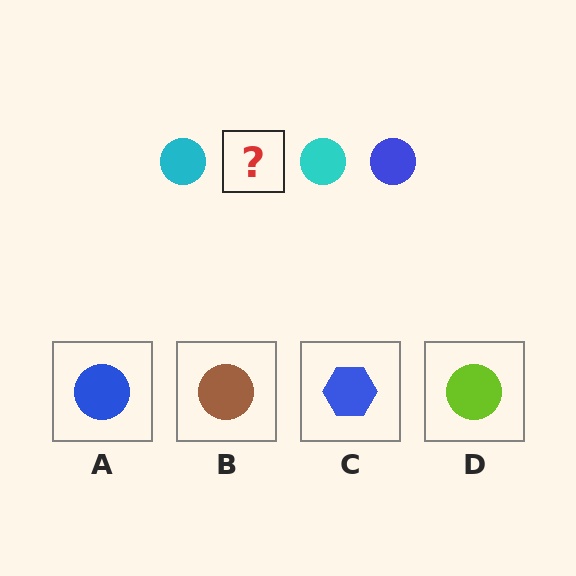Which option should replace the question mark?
Option A.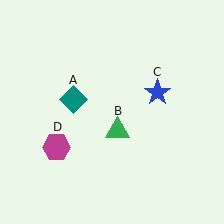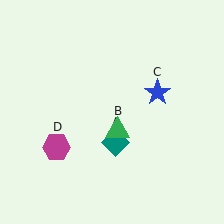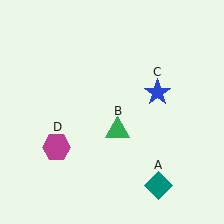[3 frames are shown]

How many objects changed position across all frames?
1 object changed position: teal diamond (object A).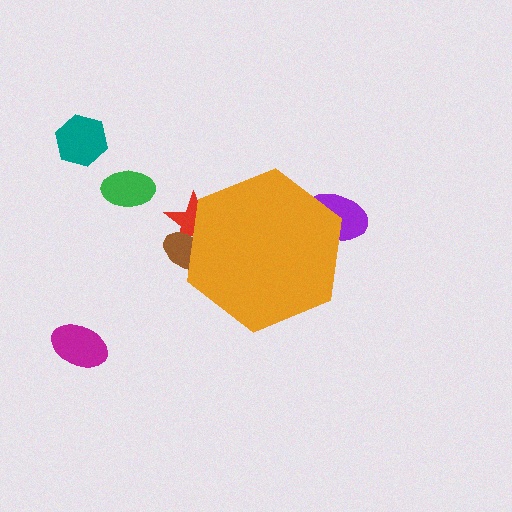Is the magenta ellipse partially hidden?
No, the magenta ellipse is fully visible.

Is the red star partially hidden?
Yes, the red star is partially hidden behind the orange hexagon.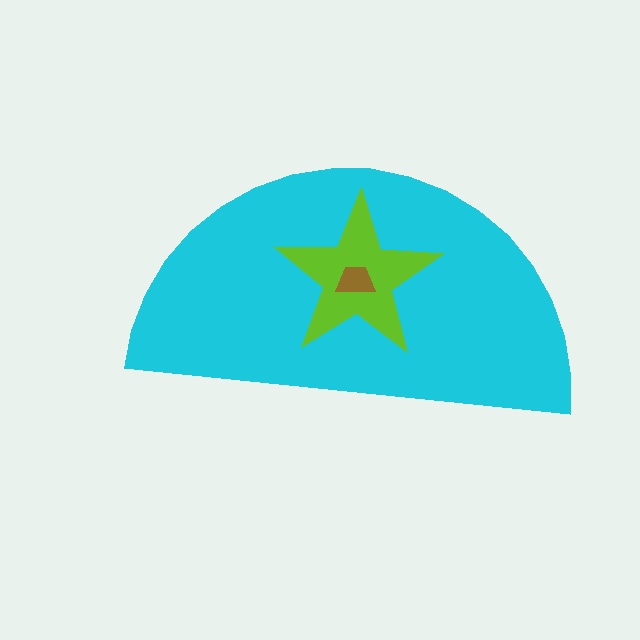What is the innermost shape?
The brown trapezoid.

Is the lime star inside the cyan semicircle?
Yes.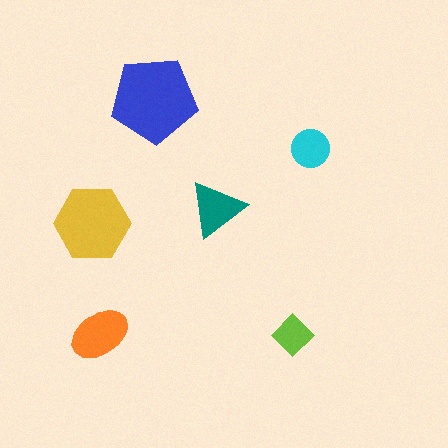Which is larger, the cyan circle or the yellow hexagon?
The yellow hexagon.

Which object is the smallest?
The lime diamond.